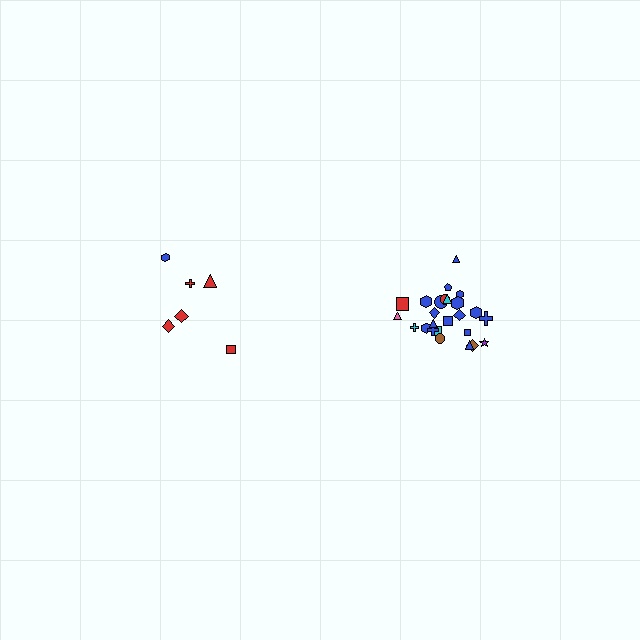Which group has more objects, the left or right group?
The right group.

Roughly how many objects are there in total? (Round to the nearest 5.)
Roughly 30 objects in total.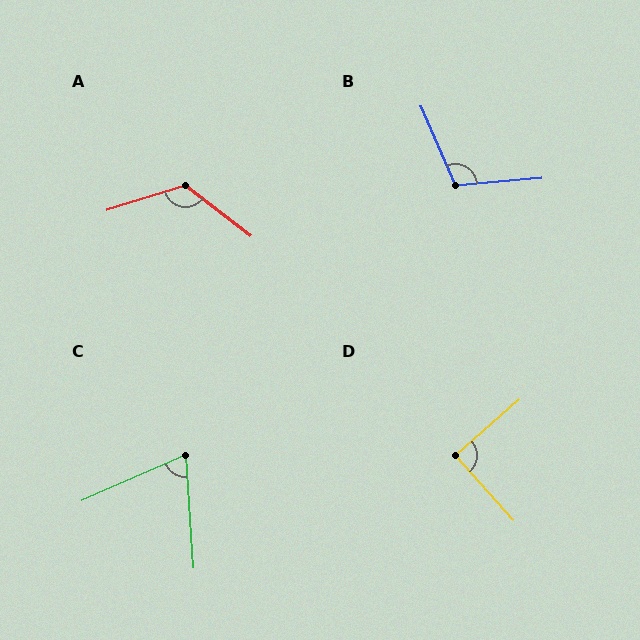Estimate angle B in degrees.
Approximately 109 degrees.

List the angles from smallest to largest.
C (70°), D (89°), B (109°), A (125°).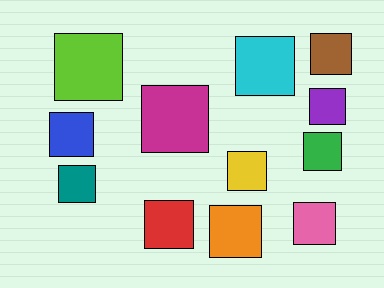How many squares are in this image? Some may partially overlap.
There are 12 squares.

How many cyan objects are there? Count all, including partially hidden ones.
There is 1 cyan object.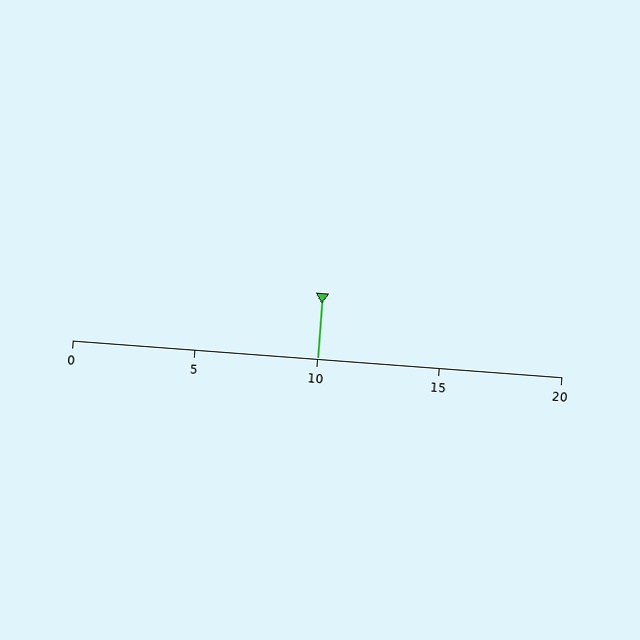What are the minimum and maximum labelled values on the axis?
The axis runs from 0 to 20.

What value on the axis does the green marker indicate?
The marker indicates approximately 10.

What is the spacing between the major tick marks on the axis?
The major ticks are spaced 5 apart.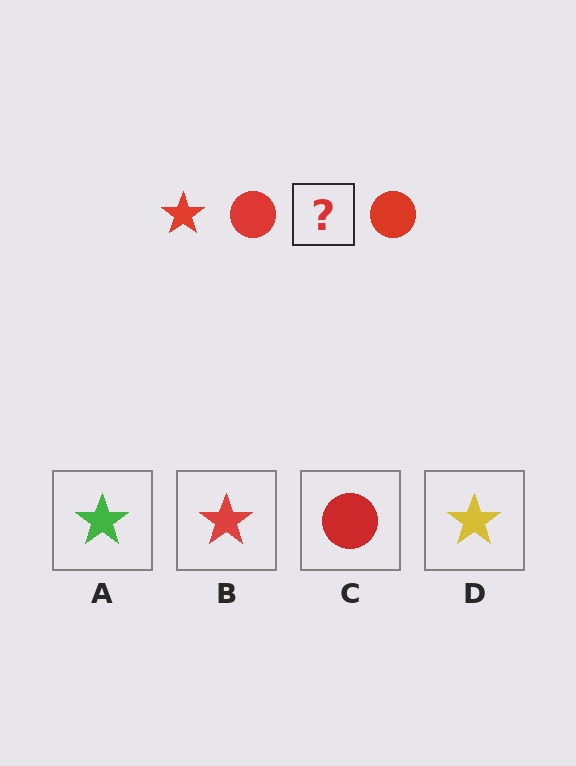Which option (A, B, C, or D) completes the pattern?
B.